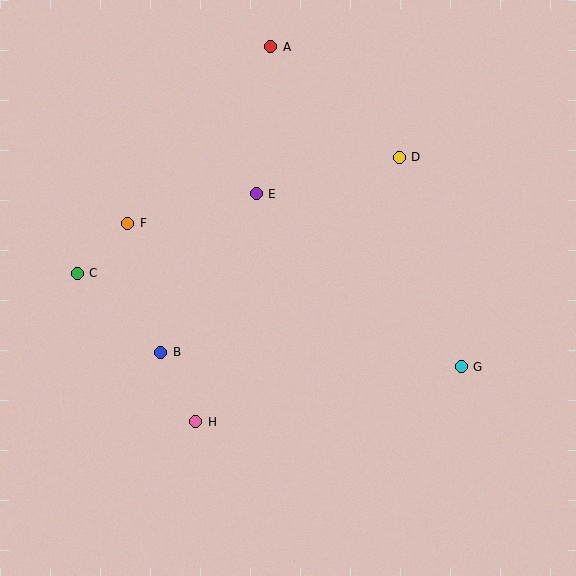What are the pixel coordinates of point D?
Point D is at (399, 157).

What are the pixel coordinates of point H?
Point H is at (196, 422).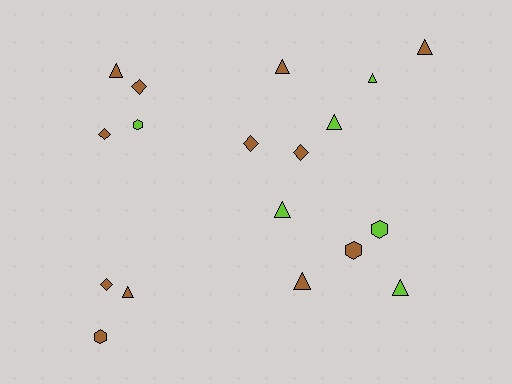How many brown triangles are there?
There are 5 brown triangles.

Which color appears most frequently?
Brown, with 12 objects.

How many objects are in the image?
There are 18 objects.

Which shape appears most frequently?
Triangle, with 9 objects.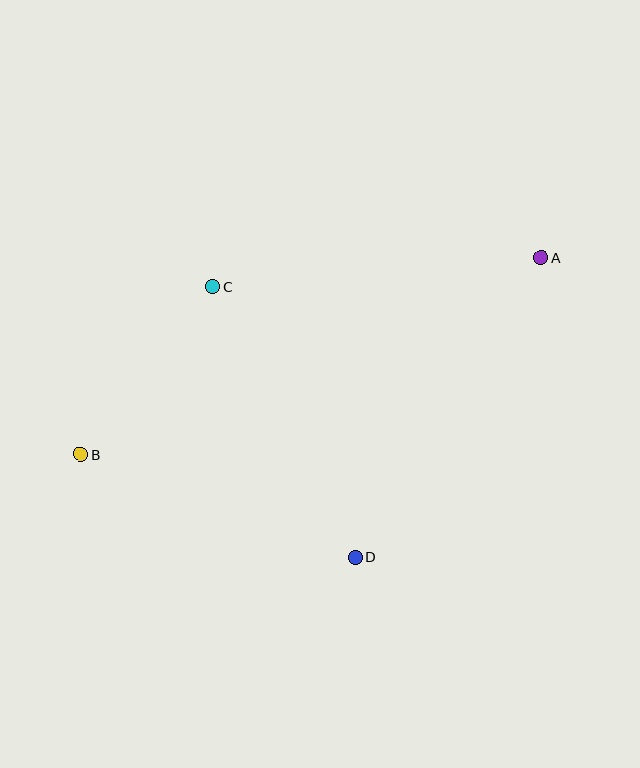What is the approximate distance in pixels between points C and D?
The distance between C and D is approximately 306 pixels.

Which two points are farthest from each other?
Points A and B are farthest from each other.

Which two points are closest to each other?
Points B and C are closest to each other.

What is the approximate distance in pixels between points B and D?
The distance between B and D is approximately 293 pixels.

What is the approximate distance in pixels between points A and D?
The distance between A and D is approximately 352 pixels.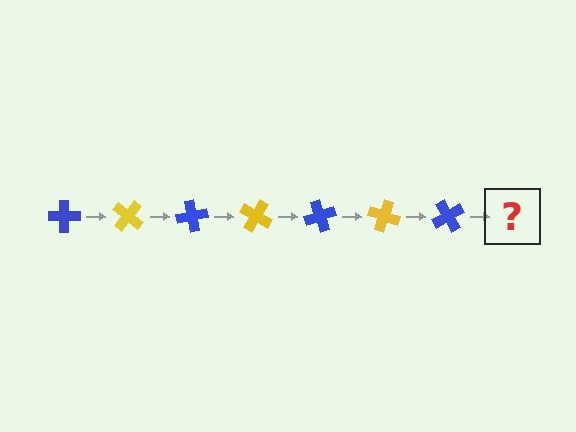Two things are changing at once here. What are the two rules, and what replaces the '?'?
The two rules are that it rotates 40 degrees each step and the color cycles through blue and yellow. The '?' should be a yellow cross, rotated 280 degrees from the start.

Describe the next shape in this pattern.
It should be a yellow cross, rotated 280 degrees from the start.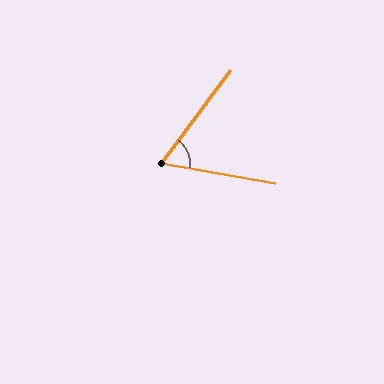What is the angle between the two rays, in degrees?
Approximately 63 degrees.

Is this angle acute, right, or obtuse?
It is acute.